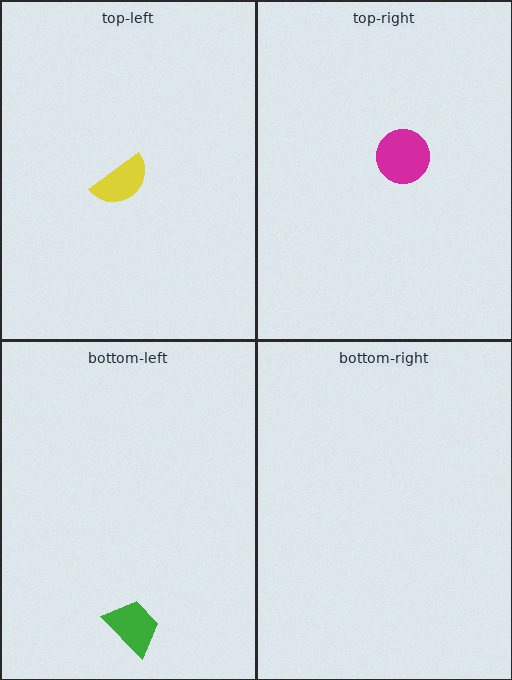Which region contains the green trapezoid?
The bottom-left region.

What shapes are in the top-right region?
The magenta circle.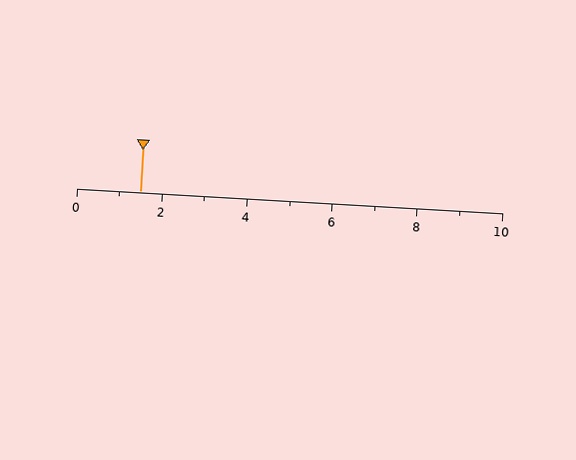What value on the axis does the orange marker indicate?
The marker indicates approximately 1.5.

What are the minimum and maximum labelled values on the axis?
The axis runs from 0 to 10.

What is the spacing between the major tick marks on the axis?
The major ticks are spaced 2 apart.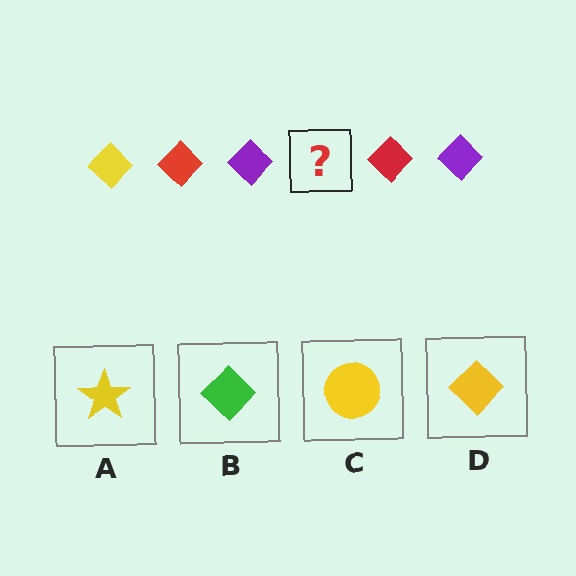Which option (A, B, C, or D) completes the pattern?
D.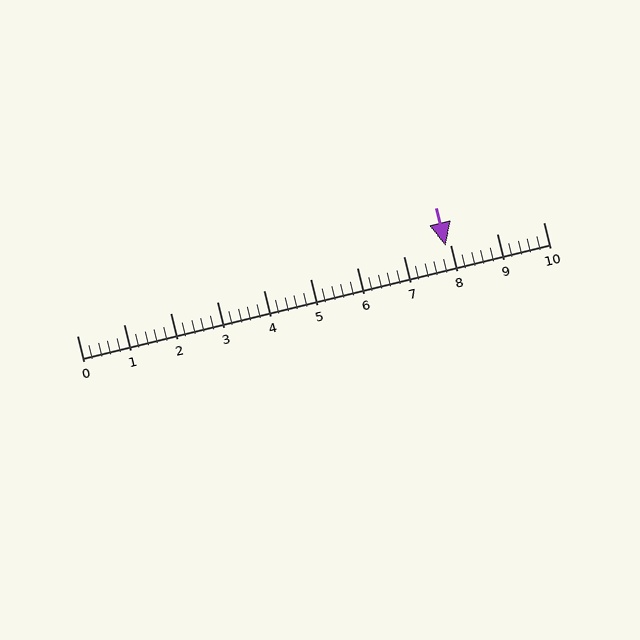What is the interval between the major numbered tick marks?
The major tick marks are spaced 1 units apart.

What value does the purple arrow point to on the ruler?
The purple arrow points to approximately 7.9.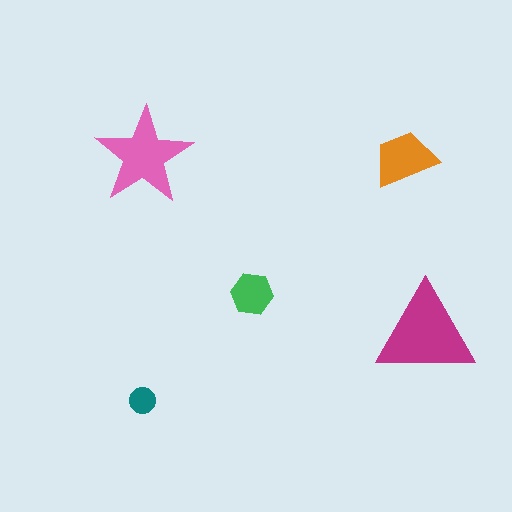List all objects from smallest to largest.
The teal circle, the green hexagon, the orange trapezoid, the pink star, the magenta triangle.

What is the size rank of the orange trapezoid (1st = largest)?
3rd.